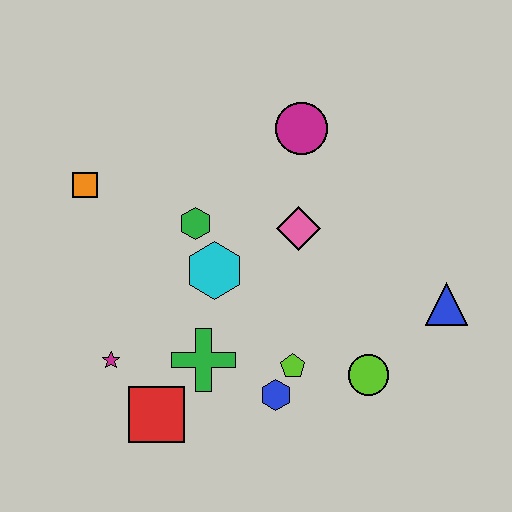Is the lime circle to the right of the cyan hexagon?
Yes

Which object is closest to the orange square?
The green hexagon is closest to the orange square.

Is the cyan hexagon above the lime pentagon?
Yes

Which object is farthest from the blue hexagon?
The orange square is farthest from the blue hexagon.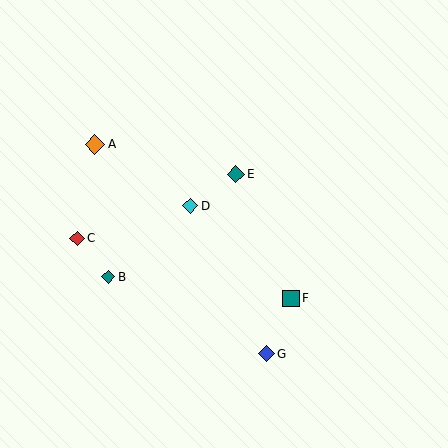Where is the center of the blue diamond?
The center of the blue diamond is at (266, 354).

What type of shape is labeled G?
Shape G is a blue diamond.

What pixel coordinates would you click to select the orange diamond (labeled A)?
Click at (95, 144) to select the orange diamond A.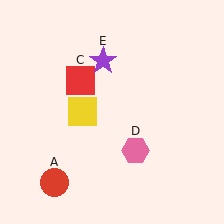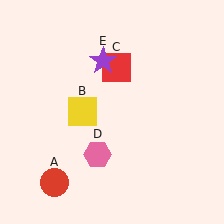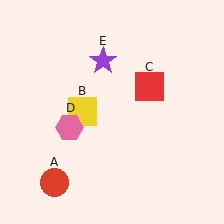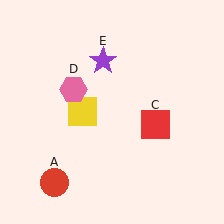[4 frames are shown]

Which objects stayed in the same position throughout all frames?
Red circle (object A) and yellow square (object B) and purple star (object E) remained stationary.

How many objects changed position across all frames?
2 objects changed position: red square (object C), pink hexagon (object D).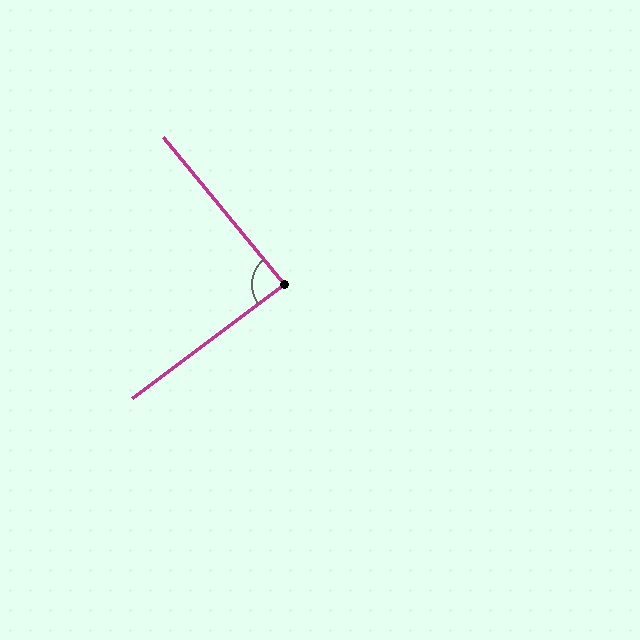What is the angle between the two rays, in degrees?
Approximately 88 degrees.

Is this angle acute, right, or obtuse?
It is approximately a right angle.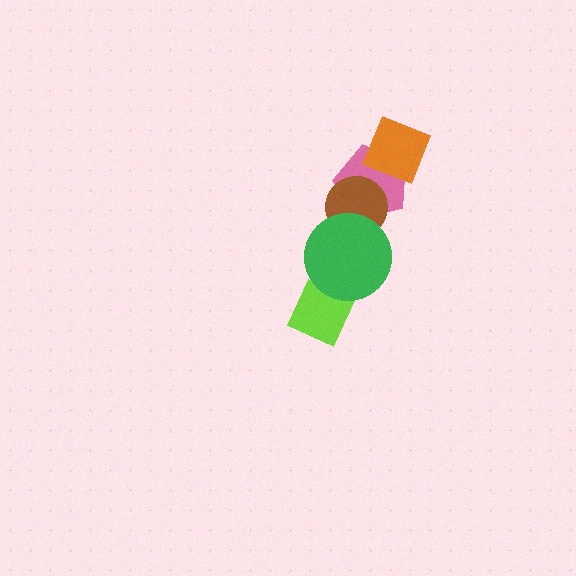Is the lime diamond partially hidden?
Yes, it is partially covered by another shape.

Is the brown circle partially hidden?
Yes, it is partially covered by another shape.